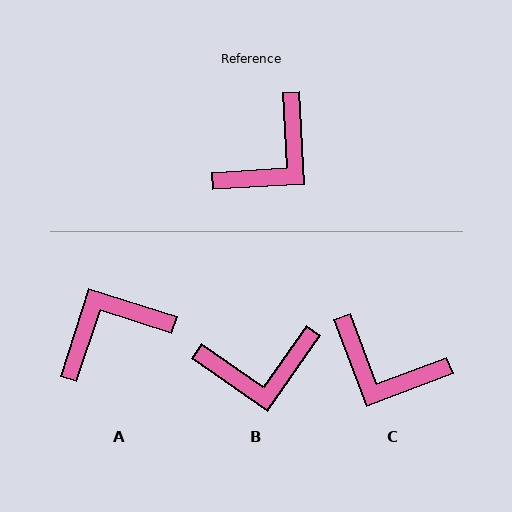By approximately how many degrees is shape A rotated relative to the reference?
Approximately 159 degrees counter-clockwise.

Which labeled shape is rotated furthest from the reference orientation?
A, about 159 degrees away.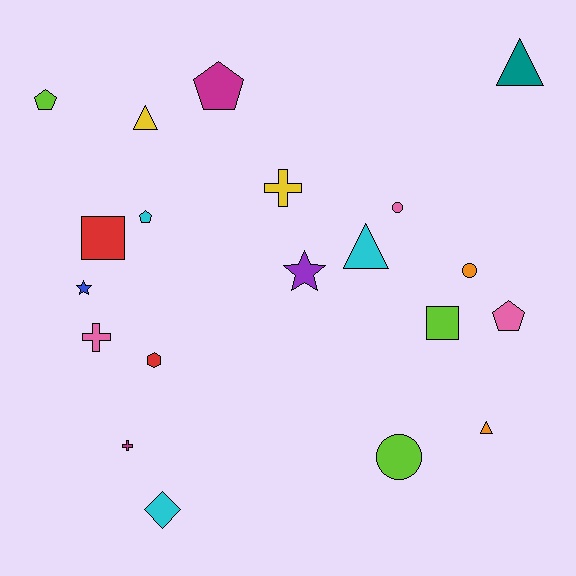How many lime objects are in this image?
There are 3 lime objects.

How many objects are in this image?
There are 20 objects.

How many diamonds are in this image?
There is 1 diamond.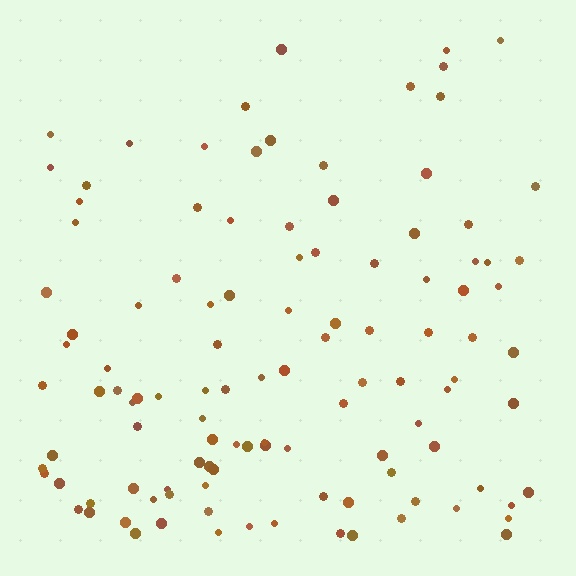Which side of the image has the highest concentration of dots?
The bottom.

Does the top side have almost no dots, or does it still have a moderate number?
Still a moderate number, just noticeably fewer than the bottom.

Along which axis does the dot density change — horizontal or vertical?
Vertical.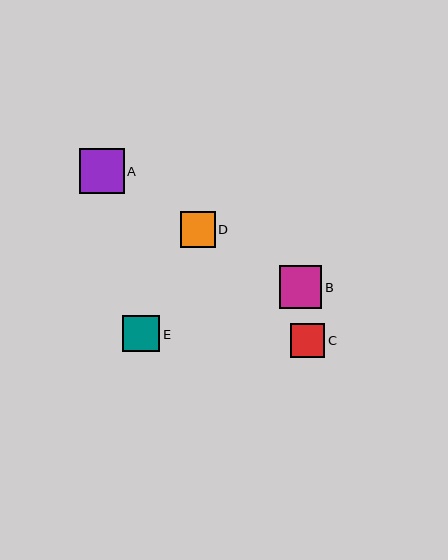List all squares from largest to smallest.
From largest to smallest: A, B, E, D, C.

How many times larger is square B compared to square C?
Square B is approximately 1.3 times the size of square C.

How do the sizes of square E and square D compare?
Square E and square D are approximately the same size.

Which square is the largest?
Square A is the largest with a size of approximately 45 pixels.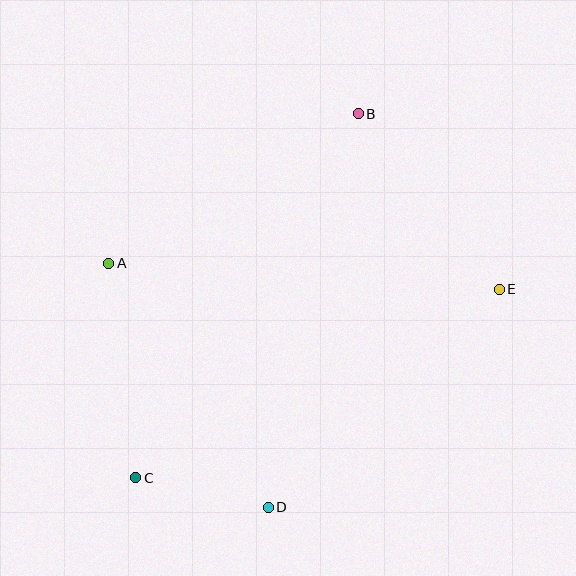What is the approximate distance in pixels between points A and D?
The distance between A and D is approximately 292 pixels.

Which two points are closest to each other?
Points C and D are closest to each other.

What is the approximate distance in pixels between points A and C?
The distance between A and C is approximately 216 pixels.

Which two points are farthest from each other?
Points B and C are farthest from each other.